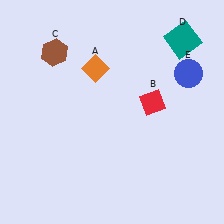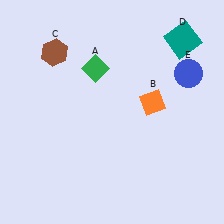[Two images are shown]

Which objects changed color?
A changed from orange to green. B changed from red to orange.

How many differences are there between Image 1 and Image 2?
There are 2 differences between the two images.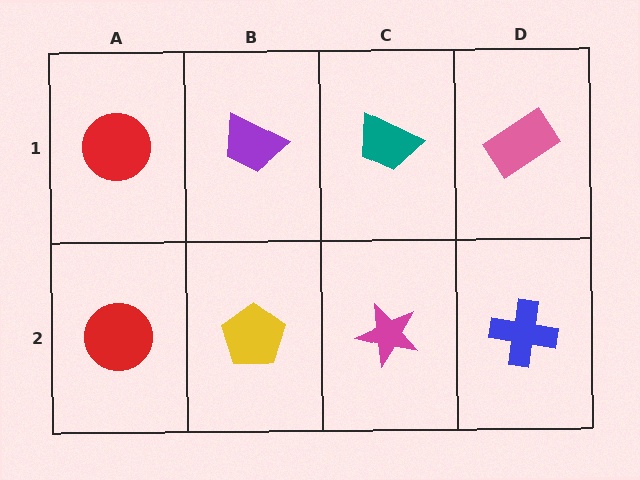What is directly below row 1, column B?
A yellow pentagon.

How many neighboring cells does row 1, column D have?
2.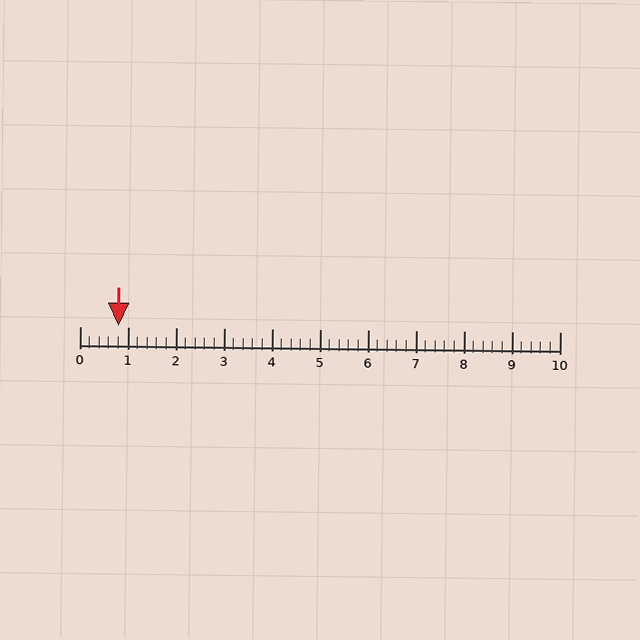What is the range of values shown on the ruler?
The ruler shows values from 0 to 10.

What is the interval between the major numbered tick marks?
The major tick marks are spaced 1 units apart.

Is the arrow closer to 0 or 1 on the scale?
The arrow is closer to 1.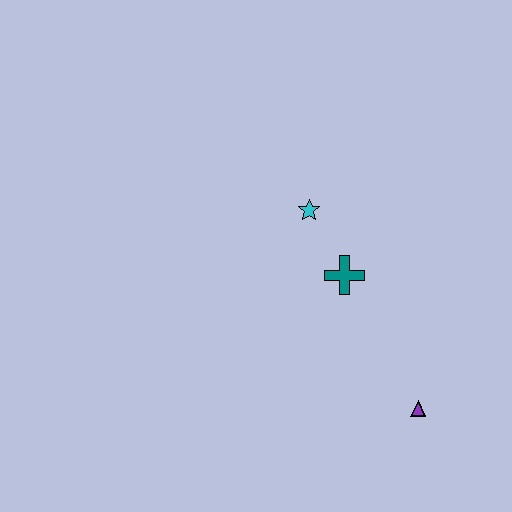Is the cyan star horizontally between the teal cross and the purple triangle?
No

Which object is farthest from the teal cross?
The purple triangle is farthest from the teal cross.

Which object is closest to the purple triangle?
The teal cross is closest to the purple triangle.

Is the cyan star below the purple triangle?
No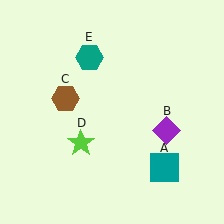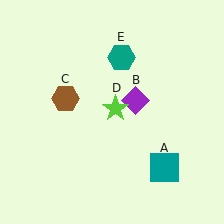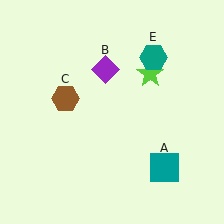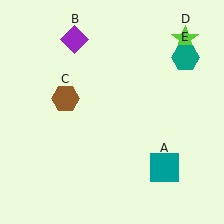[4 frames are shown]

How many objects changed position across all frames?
3 objects changed position: purple diamond (object B), lime star (object D), teal hexagon (object E).